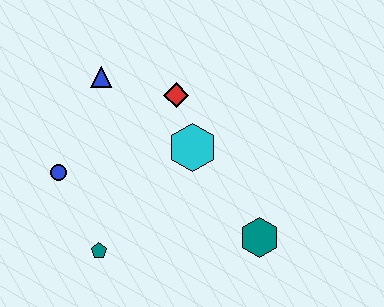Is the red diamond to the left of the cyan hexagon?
Yes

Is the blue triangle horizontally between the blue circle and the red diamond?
Yes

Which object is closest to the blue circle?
The teal pentagon is closest to the blue circle.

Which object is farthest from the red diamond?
The teal pentagon is farthest from the red diamond.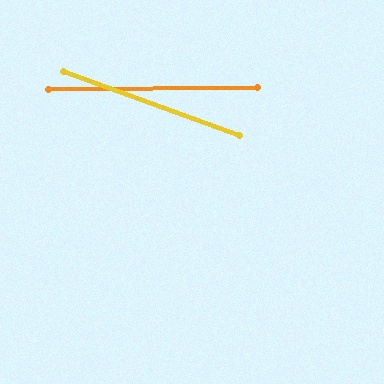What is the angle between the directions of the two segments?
Approximately 21 degrees.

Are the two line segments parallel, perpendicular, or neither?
Neither parallel nor perpendicular — they differ by about 21°.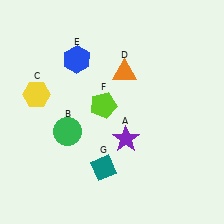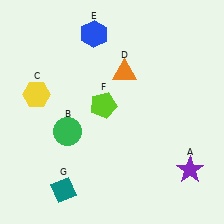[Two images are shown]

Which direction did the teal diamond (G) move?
The teal diamond (G) moved left.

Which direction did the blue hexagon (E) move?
The blue hexagon (E) moved up.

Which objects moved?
The objects that moved are: the purple star (A), the blue hexagon (E), the teal diamond (G).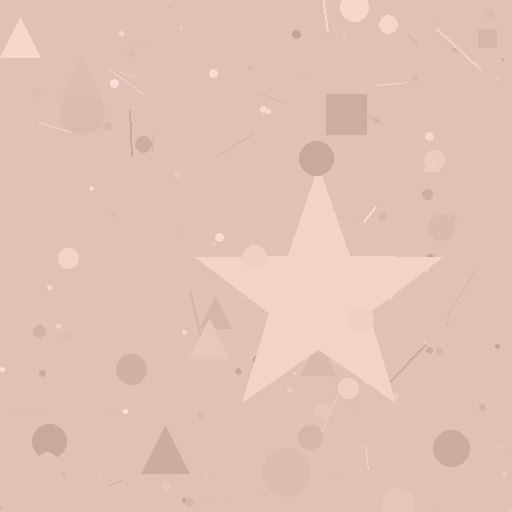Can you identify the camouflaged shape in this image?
The camouflaged shape is a star.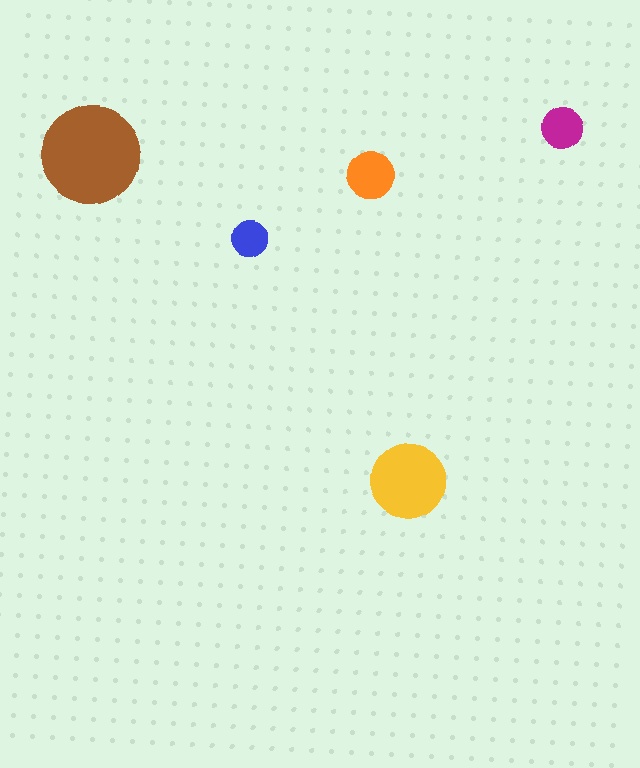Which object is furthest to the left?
The brown circle is leftmost.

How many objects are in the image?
There are 5 objects in the image.